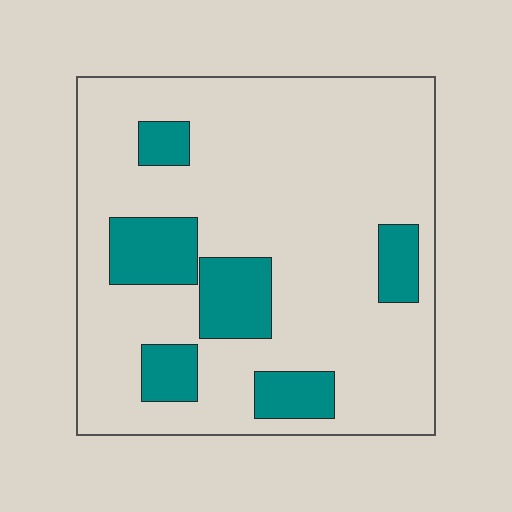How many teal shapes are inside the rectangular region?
6.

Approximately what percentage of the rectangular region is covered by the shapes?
Approximately 20%.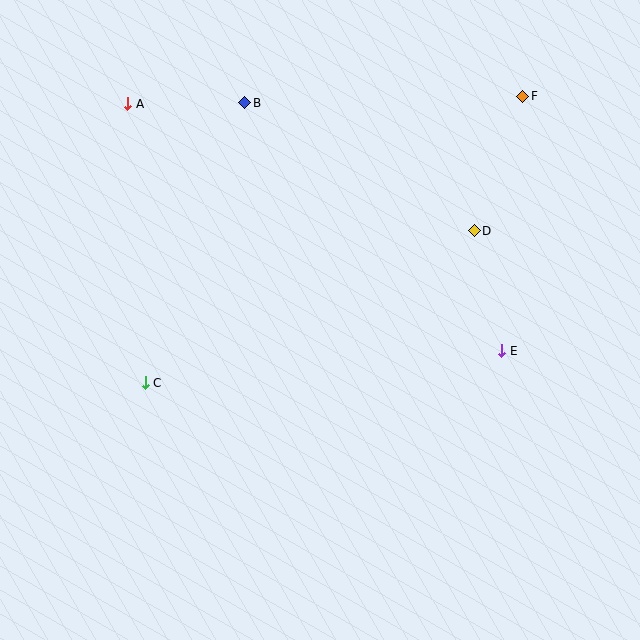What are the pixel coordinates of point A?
Point A is at (128, 104).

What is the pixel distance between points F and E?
The distance between F and E is 255 pixels.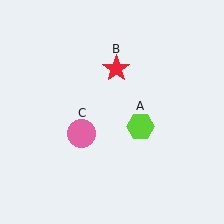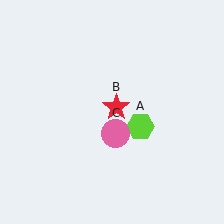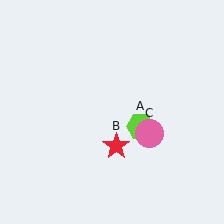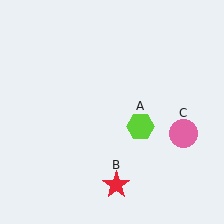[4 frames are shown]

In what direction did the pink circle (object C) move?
The pink circle (object C) moved right.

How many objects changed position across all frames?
2 objects changed position: red star (object B), pink circle (object C).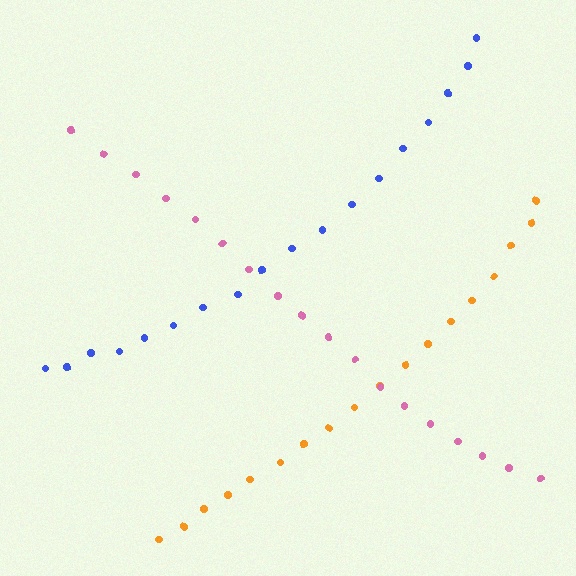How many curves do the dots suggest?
There are 3 distinct paths.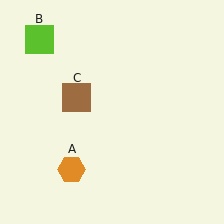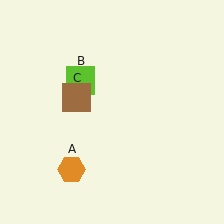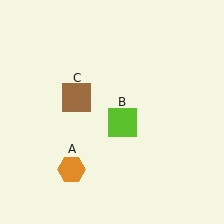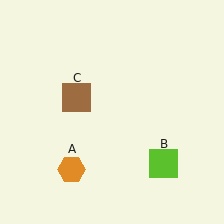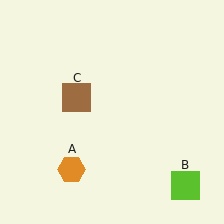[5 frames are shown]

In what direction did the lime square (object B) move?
The lime square (object B) moved down and to the right.